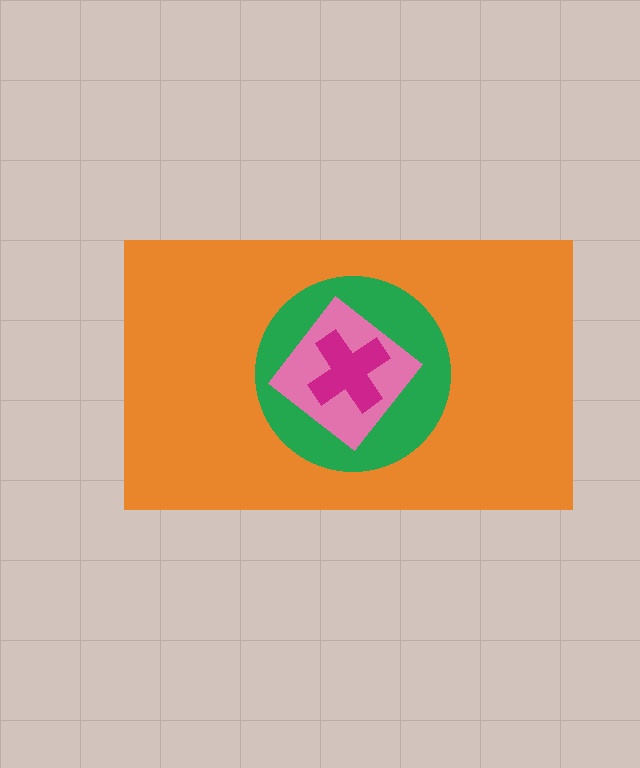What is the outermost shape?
The orange rectangle.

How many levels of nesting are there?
4.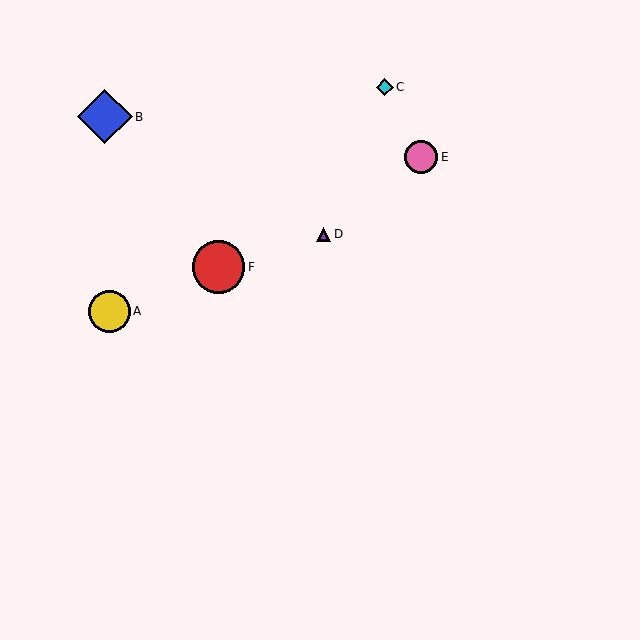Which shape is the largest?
The blue diamond (labeled B) is the largest.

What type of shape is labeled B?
Shape B is a blue diamond.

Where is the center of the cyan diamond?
The center of the cyan diamond is at (385, 87).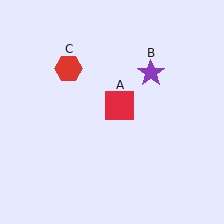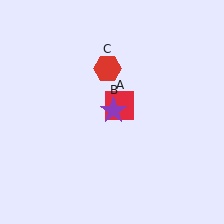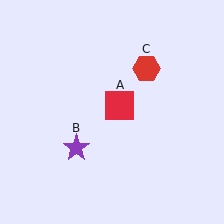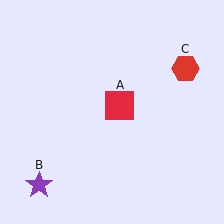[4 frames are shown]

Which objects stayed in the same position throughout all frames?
Red square (object A) remained stationary.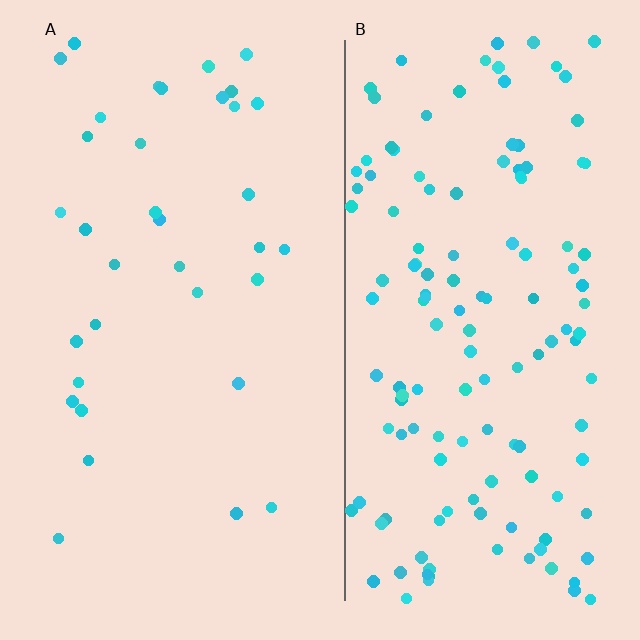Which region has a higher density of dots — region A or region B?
B (the right).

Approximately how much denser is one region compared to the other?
Approximately 4.0× — region B over region A.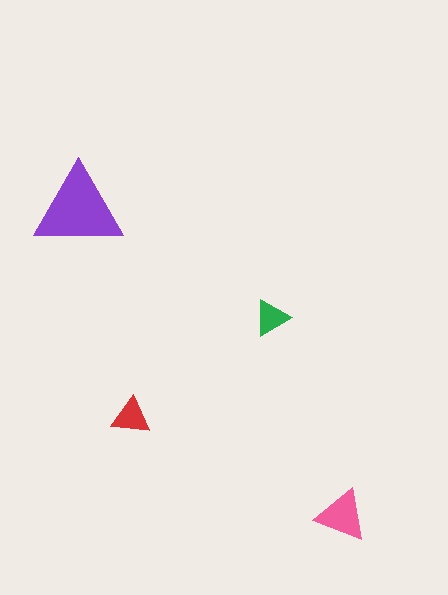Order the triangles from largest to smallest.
the purple one, the pink one, the red one, the green one.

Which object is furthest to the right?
The pink triangle is rightmost.